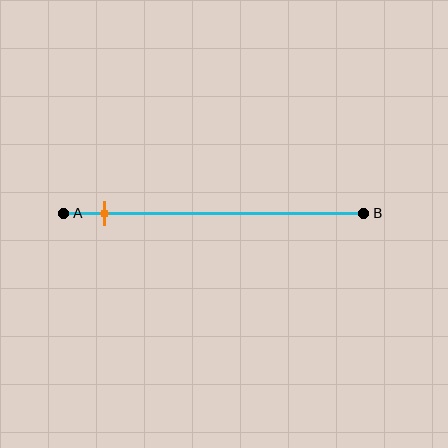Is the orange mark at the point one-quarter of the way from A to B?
No, the mark is at about 15% from A, not at the 25% one-quarter point.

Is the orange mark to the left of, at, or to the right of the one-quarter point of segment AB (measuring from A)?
The orange mark is to the left of the one-quarter point of segment AB.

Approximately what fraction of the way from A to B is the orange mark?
The orange mark is approximately 15% of the way from A to B.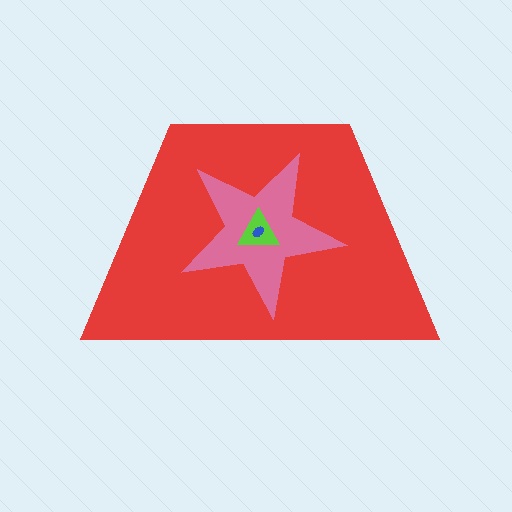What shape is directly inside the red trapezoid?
The pink star.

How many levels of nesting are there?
4.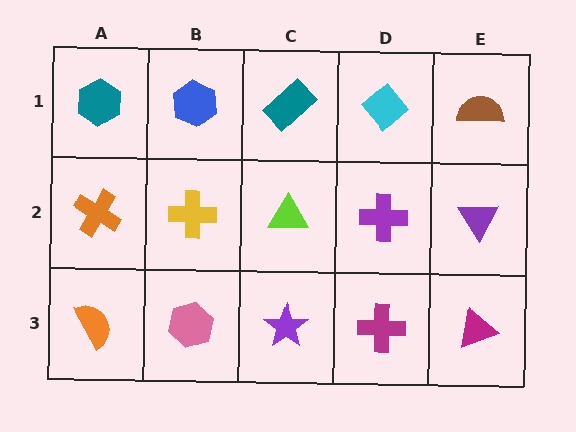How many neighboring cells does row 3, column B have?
3.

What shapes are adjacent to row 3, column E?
A purple triangle (row 2, column E), a magenta cross (row 3, column D).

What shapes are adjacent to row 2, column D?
A cyan diamond (row 1, column D), a magenta cross (row 3, column D), a lime triangle (row 2, column C), a purple triangle (row 2, column E).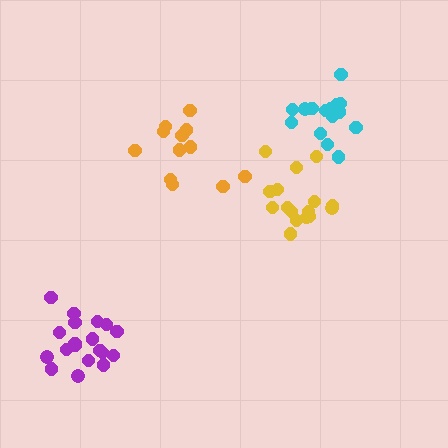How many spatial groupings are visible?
There are 4 spatial groupings.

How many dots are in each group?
Group 1: 13 dots, Group 2: 16 dots, Group 3: 19 dots, Group 4: 15 dots (63 total).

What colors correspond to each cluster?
The clusters are colored: orange, yellow, purple, cyan.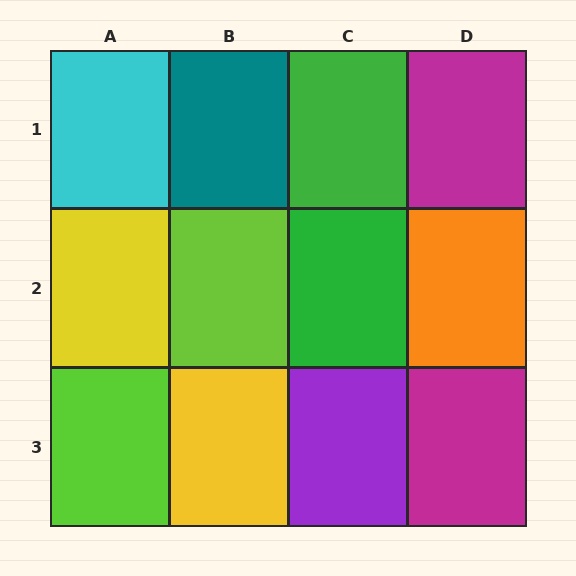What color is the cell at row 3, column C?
Purple.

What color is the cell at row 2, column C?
Green.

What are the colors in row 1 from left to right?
Cyan, teal, green, magenta.